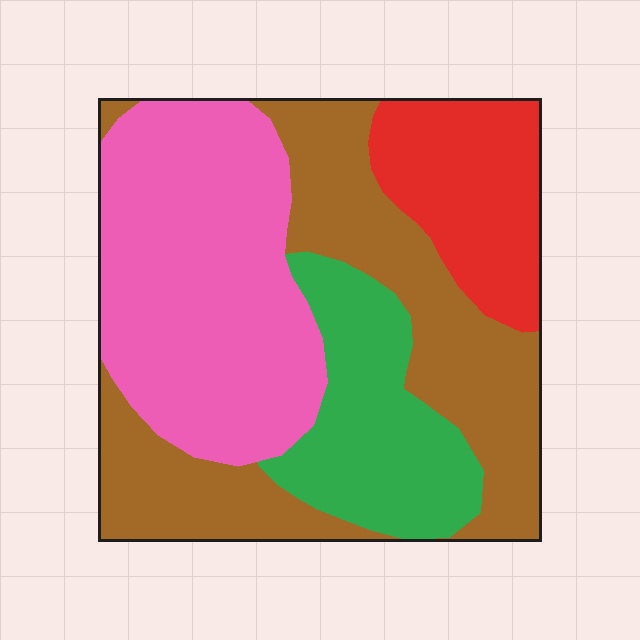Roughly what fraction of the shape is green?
Green takes up about one sixth (1/6) of the shape.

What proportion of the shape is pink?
Pink takes up between a quarter and a half of the shape.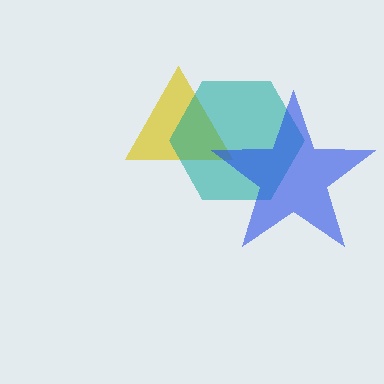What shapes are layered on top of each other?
The layered shapes are: a yellow triangle, a teal hexagon, a blue star.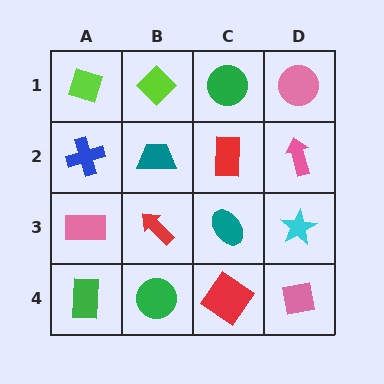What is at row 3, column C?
A teal ellipse.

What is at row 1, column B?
A lime diamond.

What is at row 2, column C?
A red rectangle.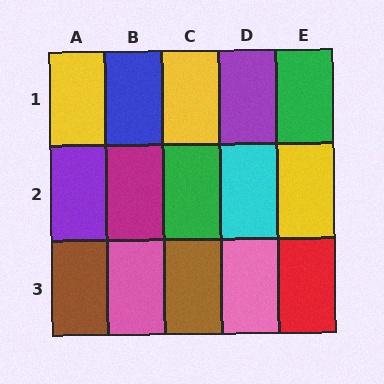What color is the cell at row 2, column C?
Green.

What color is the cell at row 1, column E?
Green.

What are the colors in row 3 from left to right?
Brown, pink, brown, pink, red.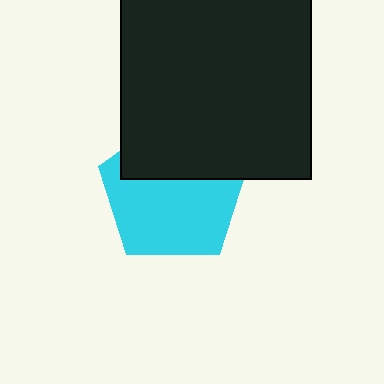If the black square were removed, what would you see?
You would see the complete cyan pentagon.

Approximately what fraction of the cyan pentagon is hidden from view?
Roughly 37% of the cyan pentagon is hidden behind the black square.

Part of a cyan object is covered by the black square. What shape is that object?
It is a pentagon.